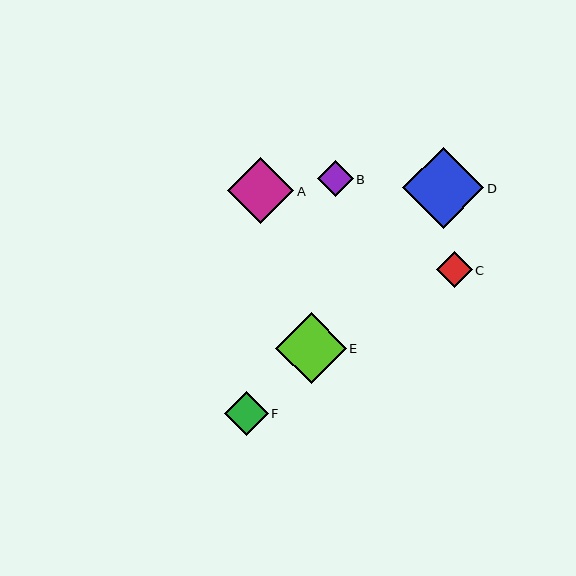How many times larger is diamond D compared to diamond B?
Diamond D is approximately 2.2 times the size of diamond B.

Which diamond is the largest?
Diamond D is the largest with a size of approximately 81 pixels.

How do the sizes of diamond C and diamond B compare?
Diamond C and diamond B are approximately the same size.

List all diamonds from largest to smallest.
From largest to smallest: D, E, A, F, C, B.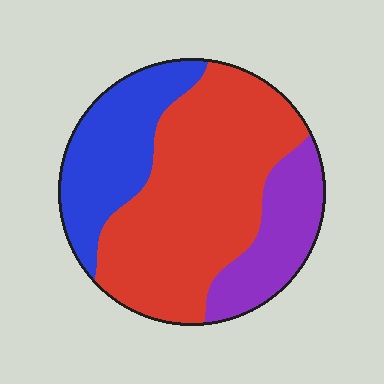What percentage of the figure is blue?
Blue takes up about one quarter (1/4) of the figure.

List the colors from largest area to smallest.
From largest to smallest: red, blue, purple.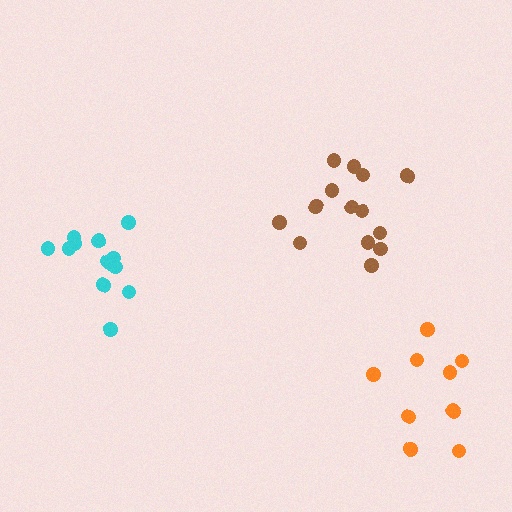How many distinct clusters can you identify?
There are 3 distinct clusters.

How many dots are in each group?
Group 1: 14 dots, Group 2: 14 dots, Group 3: 10 dots (38 total).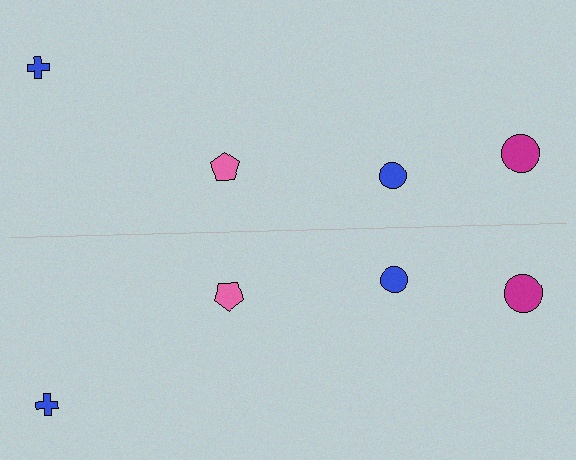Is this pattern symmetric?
Yes, this pattern has bilateral (reflection) symmetry.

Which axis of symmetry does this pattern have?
The pattern has a horizontal axis of symmetry running through the center of the image.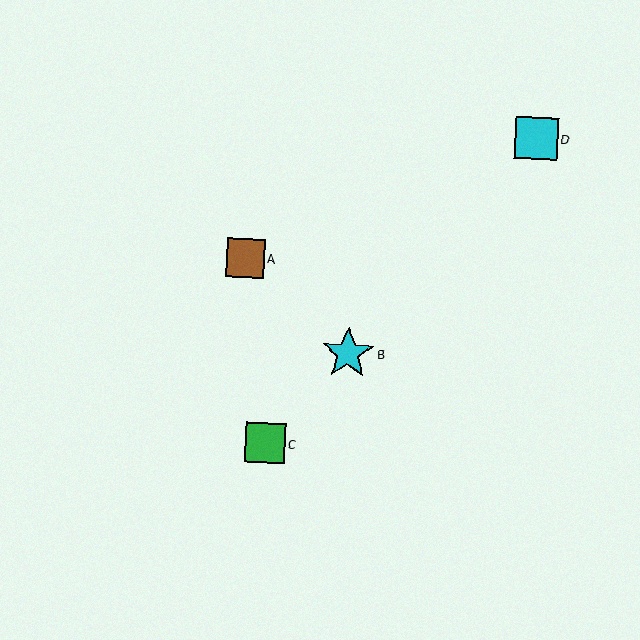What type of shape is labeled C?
Shape C is a green square.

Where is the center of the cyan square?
The center of the cyan square is at (536, 139).